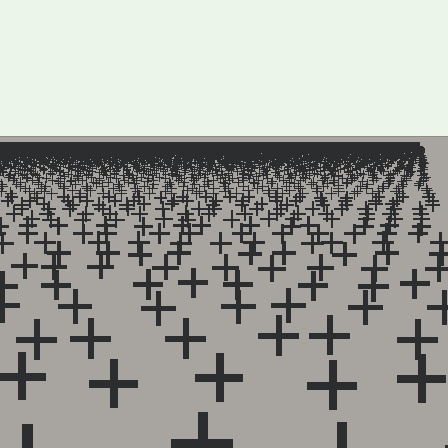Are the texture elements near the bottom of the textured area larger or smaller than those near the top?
Larger. Near the bottom, elements are closer to the viewer and appear at a bigger on-screen size.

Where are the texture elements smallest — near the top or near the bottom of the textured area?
Near the top.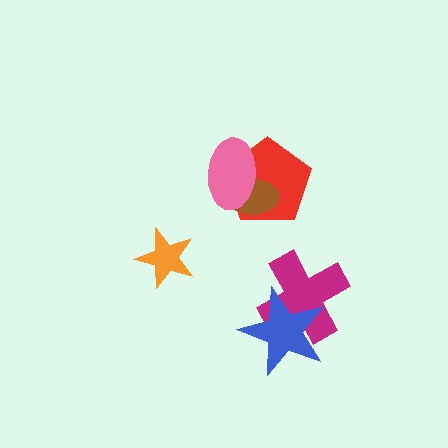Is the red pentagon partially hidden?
Yes, it is partially covered by another shape.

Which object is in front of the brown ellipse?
The pink ellipse is in front of the brown ellipse.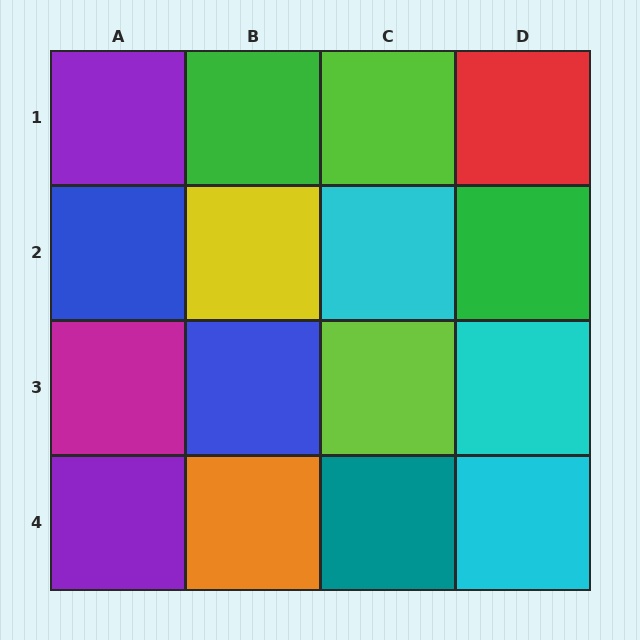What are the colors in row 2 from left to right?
Blue, yellow, cyan, green.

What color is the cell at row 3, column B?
Blue.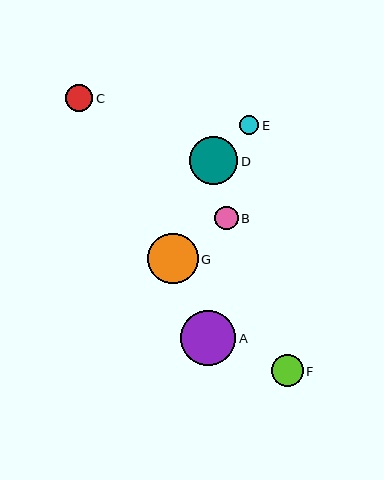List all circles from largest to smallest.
From largest to smallest: A, G, D, F, C, B, E.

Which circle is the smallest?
Circle E is the smallest with a size of approximately 19 pixels.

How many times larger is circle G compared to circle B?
Circle G is approximately 2.2 times the size of circle B.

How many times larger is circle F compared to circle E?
Circle F is approximately 1.7 times the size of circle E.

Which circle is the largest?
Circle A is the largest with a size of approximately 55 pixels.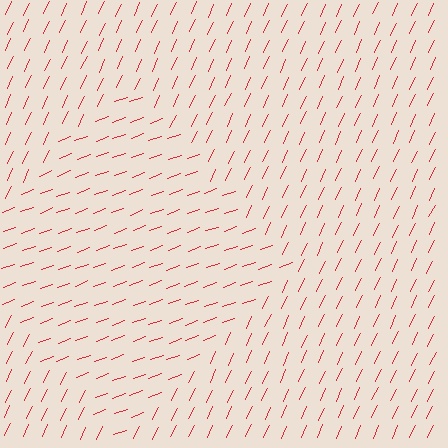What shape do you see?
I see a diamond.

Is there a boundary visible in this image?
Yes, there is a texture boundary formed by a change in line orientation.